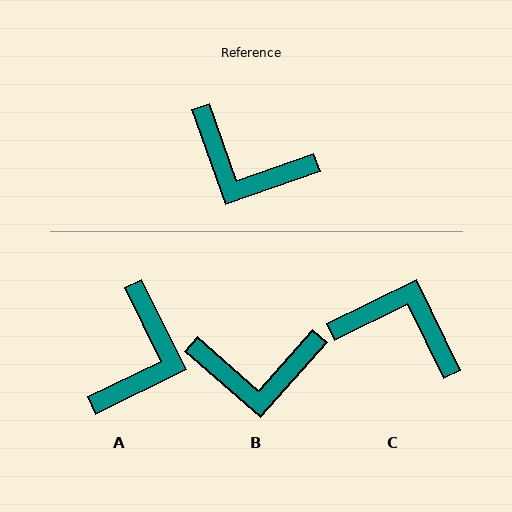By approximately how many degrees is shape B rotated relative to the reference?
Approximately 29 degrees counter-clockwise.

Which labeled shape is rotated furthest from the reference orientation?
C, about 174 degrees away.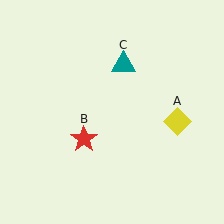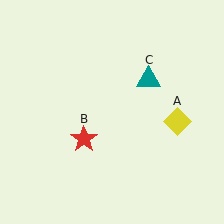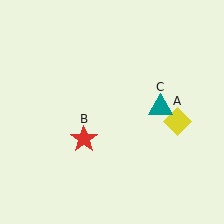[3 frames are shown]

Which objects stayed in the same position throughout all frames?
Yellow diamond (object A) and red star (object B) remained stationary.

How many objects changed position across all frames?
1 object changed position: teal triangle (object C).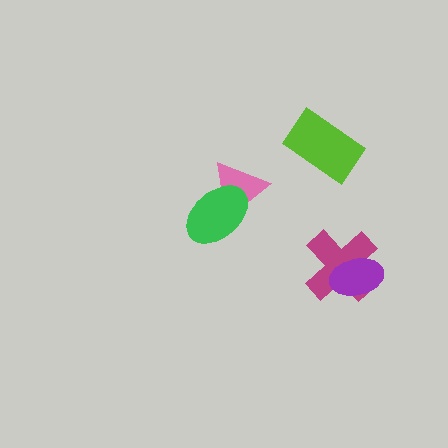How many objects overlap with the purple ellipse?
1 object overlaps with the purple ellipse.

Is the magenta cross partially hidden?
Yes, it is partially covered by another shape.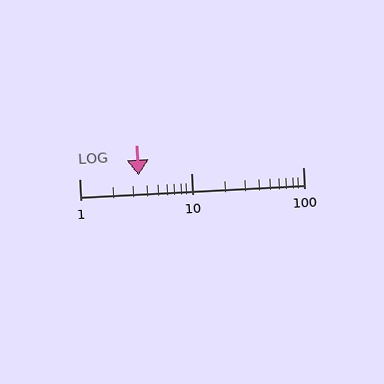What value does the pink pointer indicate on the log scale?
The pointer indicates approximately 3.4.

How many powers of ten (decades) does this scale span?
The scale spans 2 decades, from 1 to 100.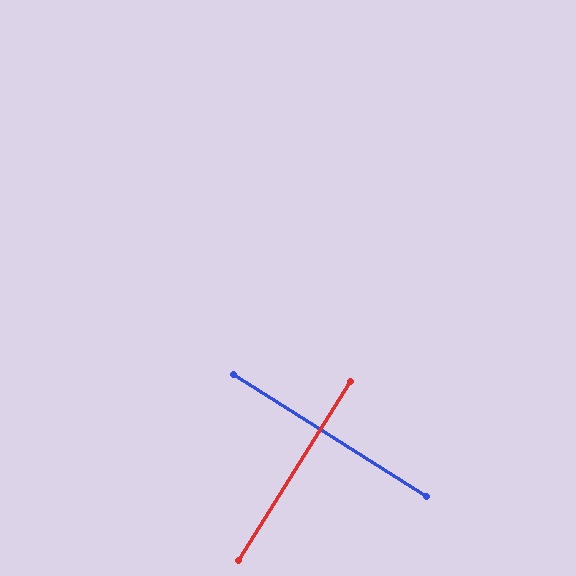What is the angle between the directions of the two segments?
Approximately 90 degrees.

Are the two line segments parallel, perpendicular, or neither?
Perpendicular — they meet at approximately 90°.